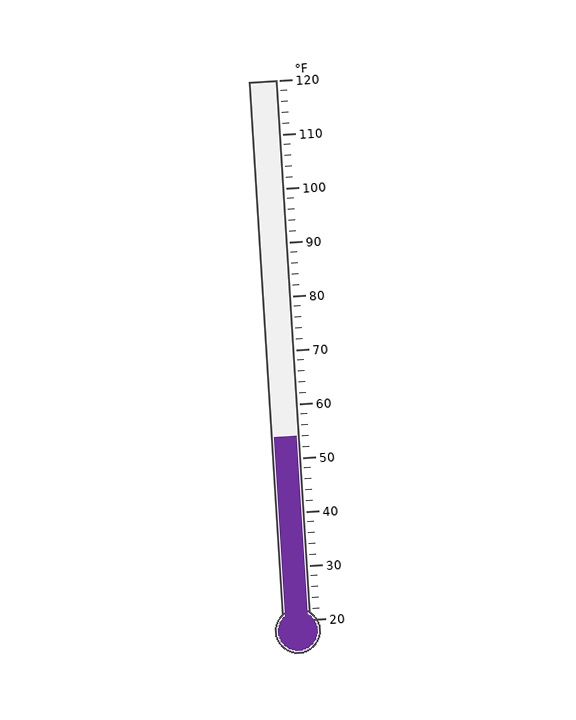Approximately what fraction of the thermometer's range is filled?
The thermometer is filled to approximately 35% of its range.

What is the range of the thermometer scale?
The thermometer scale ranges from 20°F to 120°F.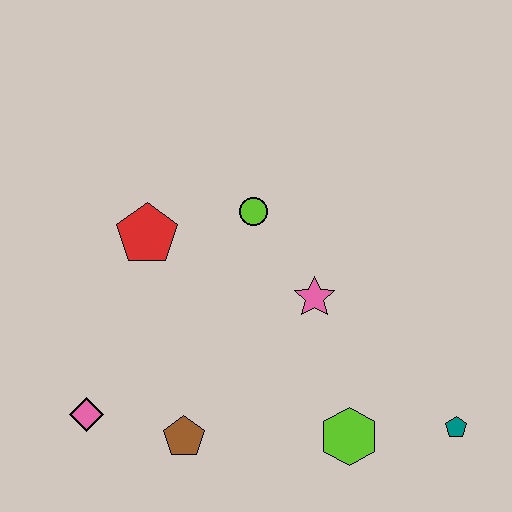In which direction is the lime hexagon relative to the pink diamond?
The lime hexagon is to the right of the pink diamond.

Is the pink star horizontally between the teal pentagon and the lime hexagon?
No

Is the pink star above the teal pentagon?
Yes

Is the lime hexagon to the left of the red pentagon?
No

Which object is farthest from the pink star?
The pink diamond is farthest from the pink star.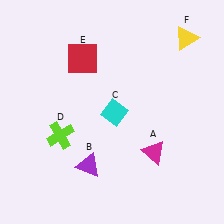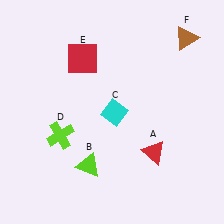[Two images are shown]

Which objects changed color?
A changed from magenta to red. B changed from purple to lime. F changed from yellow to brown.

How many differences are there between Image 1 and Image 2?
There are 3 differences between the two images.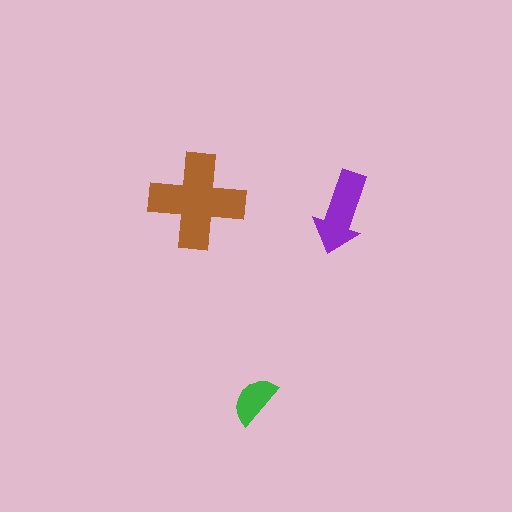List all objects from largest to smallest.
The brown cross, the purple arrow, the green semicircle.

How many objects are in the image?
There are 3 objects in the image.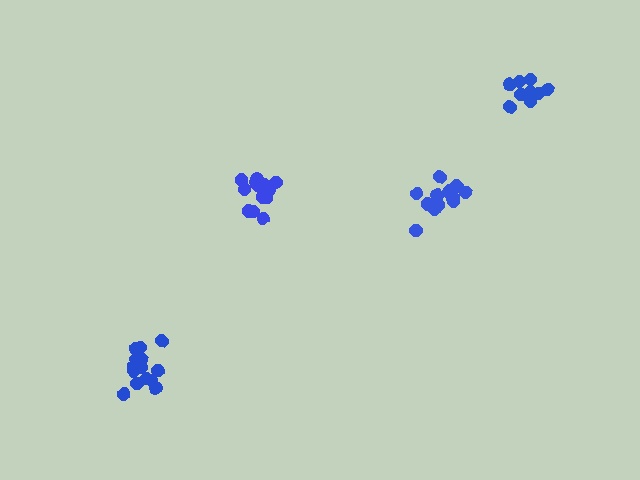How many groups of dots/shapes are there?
There are 4 groups.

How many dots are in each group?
Group 1: 15 dots, Group 2: 15 dots, Group 3: 10 dots, Group 4: 15 dots (55 total).